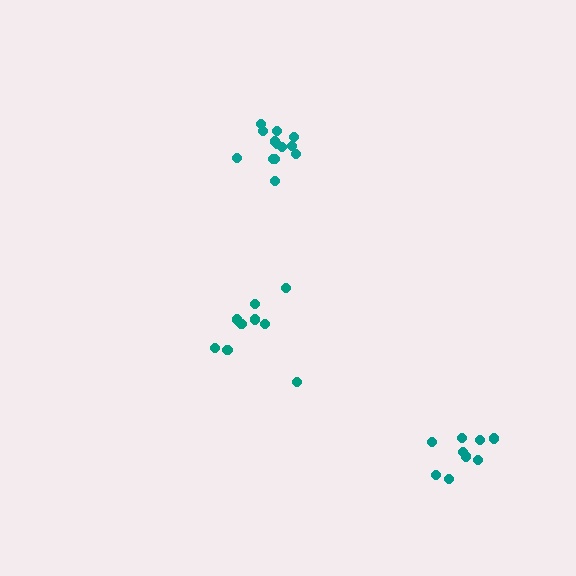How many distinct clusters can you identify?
There are 3 distinct clusters.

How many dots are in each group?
Group 1: 9 dots, Group 2: 9 dots, Group 3: 13 dots (31 total).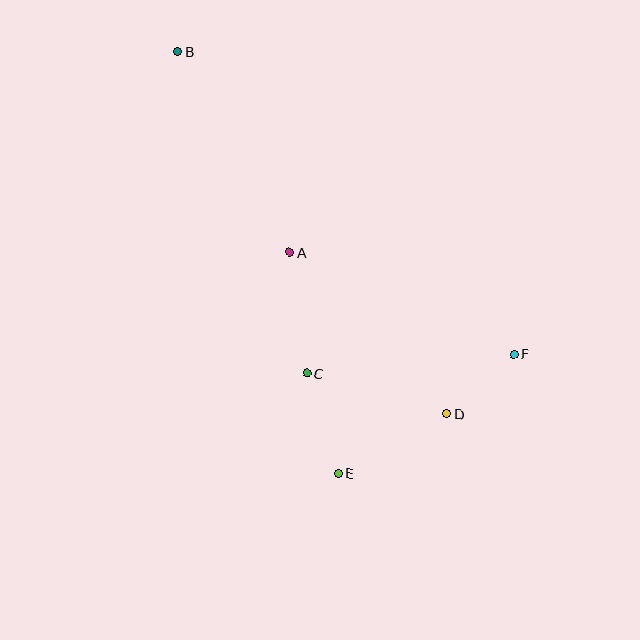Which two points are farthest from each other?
Points B and F are farthest from each other.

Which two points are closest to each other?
Points D and F are closest to each other.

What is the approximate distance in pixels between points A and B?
The distance between A and B is approximately 230 pixels.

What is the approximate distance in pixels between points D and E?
The distance between D and E is approximately 124 pixels.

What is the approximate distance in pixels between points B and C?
The distance between B and C is approximately 346 pixels.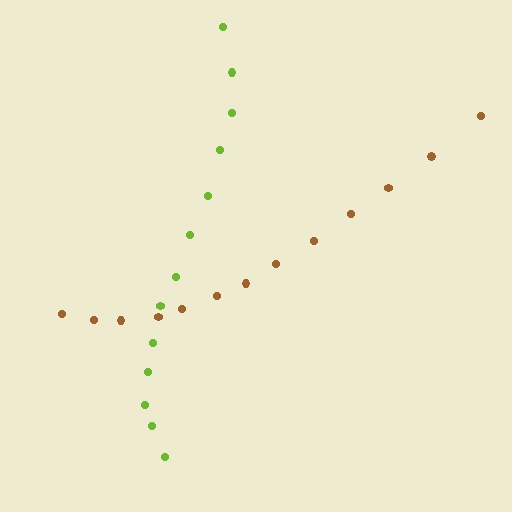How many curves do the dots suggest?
There are 2 distinct paths.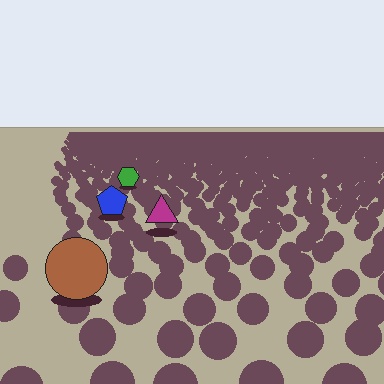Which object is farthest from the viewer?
The green hexagon is farthest from the viewer. It appears smaller and the ground texture around it is denser.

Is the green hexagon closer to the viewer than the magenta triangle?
No. The magenta triangle is closer — you can tell from the texture gradient: the ground texture is coarser near it.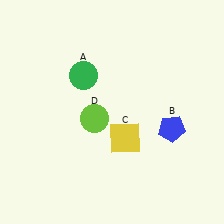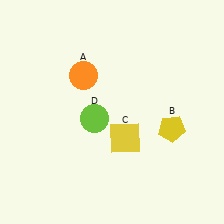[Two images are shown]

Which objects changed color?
A changed from green to orange. B changed from blue to yellow.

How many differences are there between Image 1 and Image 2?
There are 2 differences between the two images.